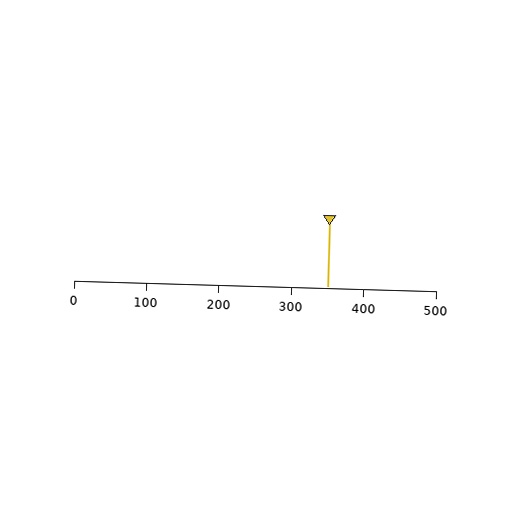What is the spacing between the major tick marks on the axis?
The major ticks are spaced 100 apart.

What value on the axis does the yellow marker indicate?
The marker indicates approximately 350.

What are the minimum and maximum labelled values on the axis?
The axis runs from 0 to 500.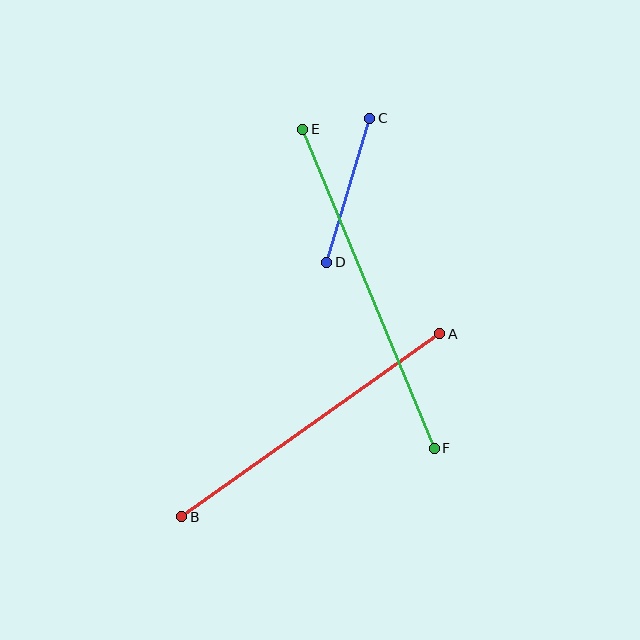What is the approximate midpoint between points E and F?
The midpoint is at approximately (368, 289) pixels.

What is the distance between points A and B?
The distance is approximately 316 pixels.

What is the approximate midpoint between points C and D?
The midpoint is at approximately (348, 190) pixels.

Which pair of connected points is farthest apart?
Points E and F are farthest apart.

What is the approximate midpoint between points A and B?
The midpoint is at approximately (311, 425) pixels.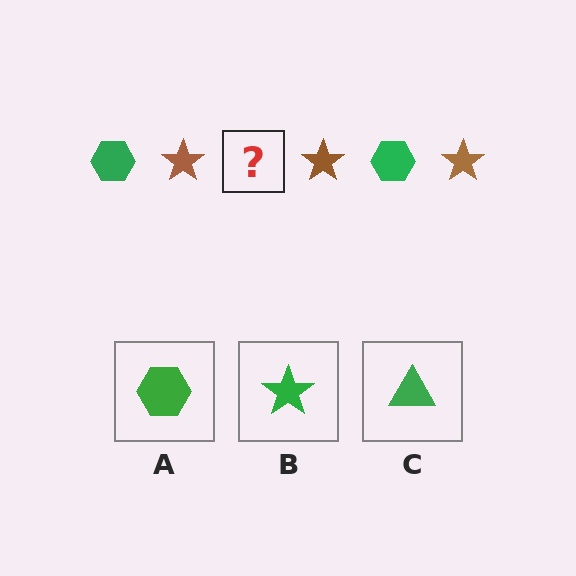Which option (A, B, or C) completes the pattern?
A.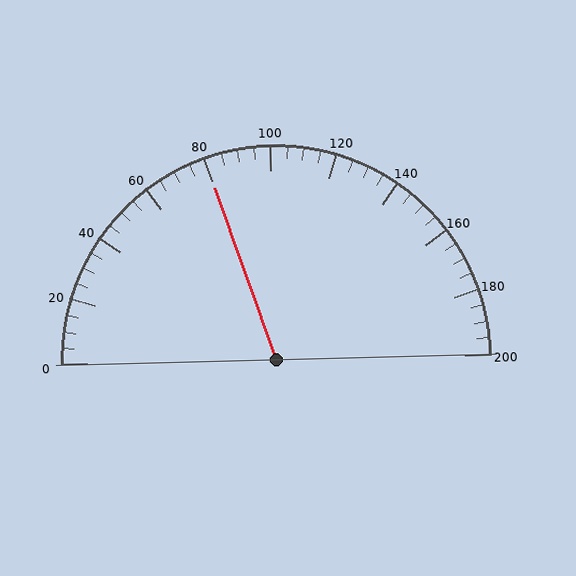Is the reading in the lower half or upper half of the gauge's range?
The reading is in the lower half of the range (0 to 200).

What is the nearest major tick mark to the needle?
The nearest major tick mark is 80.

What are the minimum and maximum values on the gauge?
The gauge ranges from 0 to 200.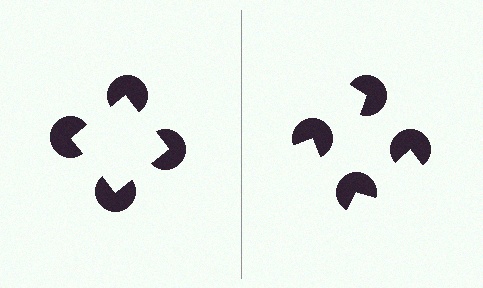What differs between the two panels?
The pac-man discs are positioned identically on both sides; only the wedge orientations differ. On the left they align to a square; on the right they are misaligned.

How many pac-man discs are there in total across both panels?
8 — 4 on each side.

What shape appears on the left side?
An illusory square.